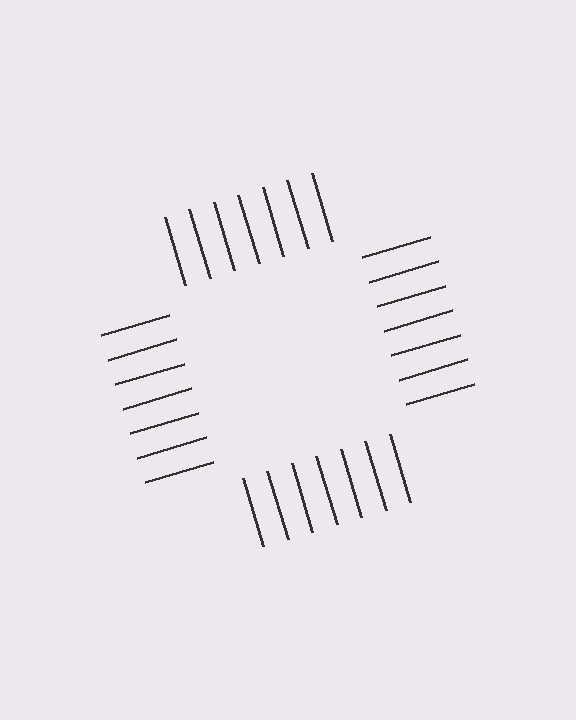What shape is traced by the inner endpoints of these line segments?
An illusory square — the line segments terminate on its edges but no continuous stroke is drawn.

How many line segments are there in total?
28 — 7 along each of the 4 edges.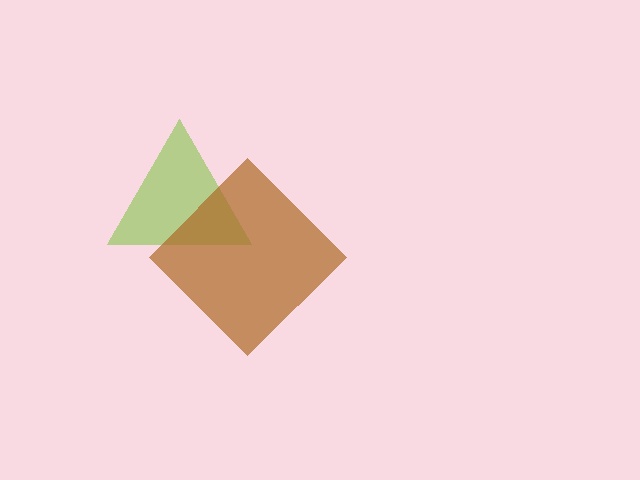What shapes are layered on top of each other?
The layered shapes are: a lime triangle, a brown diamond.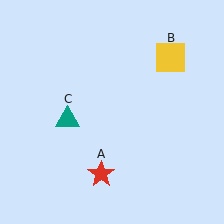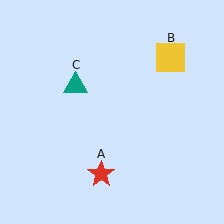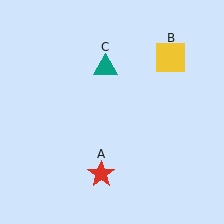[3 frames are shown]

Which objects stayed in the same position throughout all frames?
Red star (object A) and yellow square (object B) remained stationary.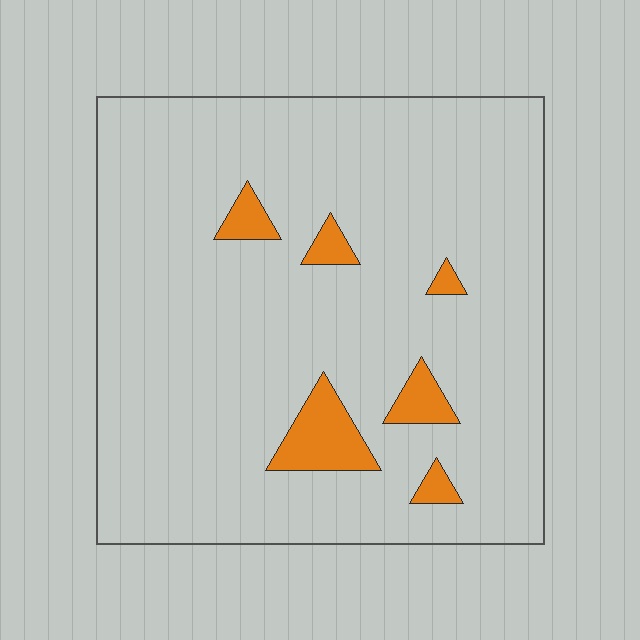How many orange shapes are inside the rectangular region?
6.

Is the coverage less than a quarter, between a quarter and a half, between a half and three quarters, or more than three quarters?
Less than a quarter.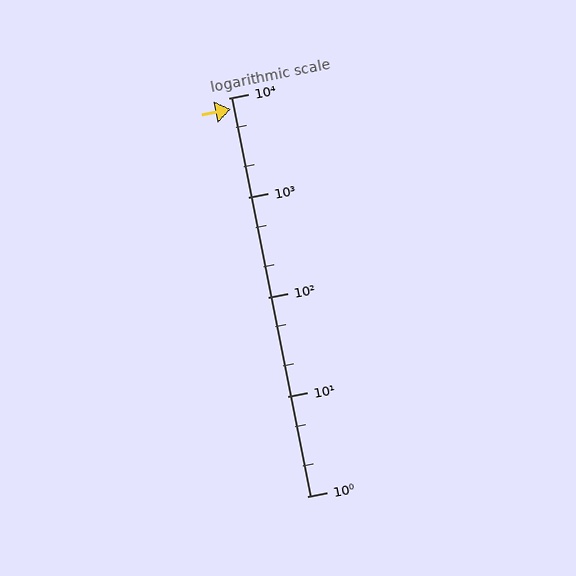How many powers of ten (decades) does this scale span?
The scale spans 4 decades, from 1 to 10000.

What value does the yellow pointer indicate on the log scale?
The pointer indicates approximately 7700.